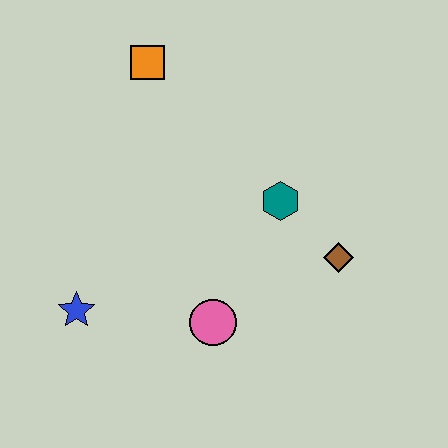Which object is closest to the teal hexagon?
The brown diamond is closest to the teal hexagon.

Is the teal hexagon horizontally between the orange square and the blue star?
No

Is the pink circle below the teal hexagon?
Yes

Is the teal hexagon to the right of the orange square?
Yes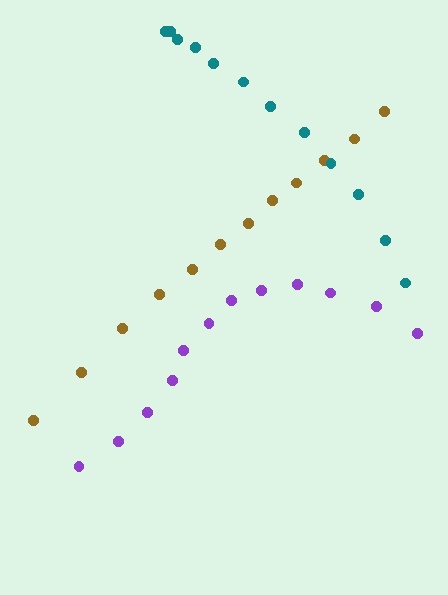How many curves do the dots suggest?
There are 3 distinct paths.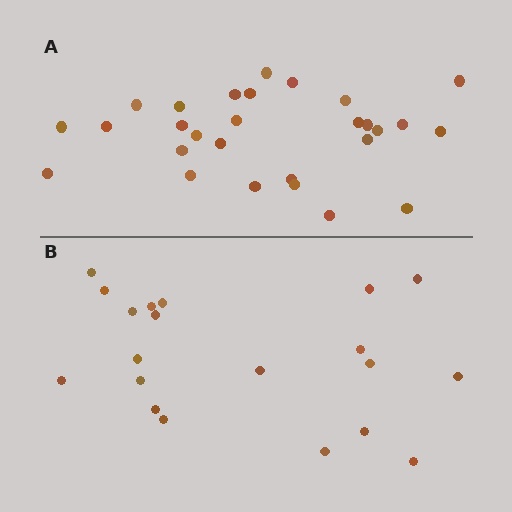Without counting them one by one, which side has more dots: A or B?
Region A (the top region) has more dots.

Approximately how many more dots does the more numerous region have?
Region A has roughly 8 or so more dots than region B.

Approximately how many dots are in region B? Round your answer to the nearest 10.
About 20 dots.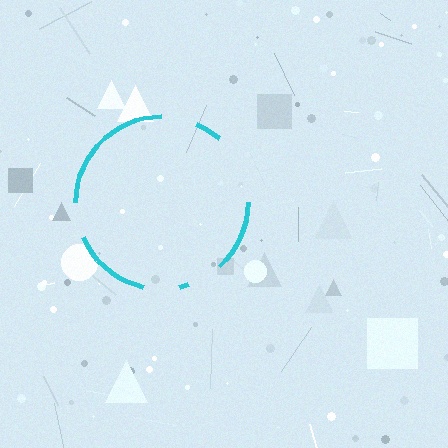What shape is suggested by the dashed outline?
The dashed outline suggests a circle.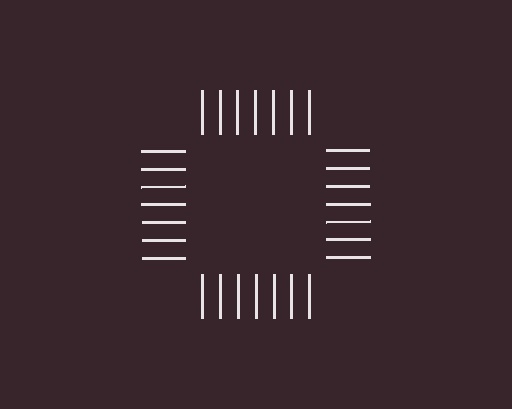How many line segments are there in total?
28 — 7 along each of the 4 edges.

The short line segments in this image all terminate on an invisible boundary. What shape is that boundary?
An illusory square — the line segments terminate on its edges but no continuous stroke is drawn.